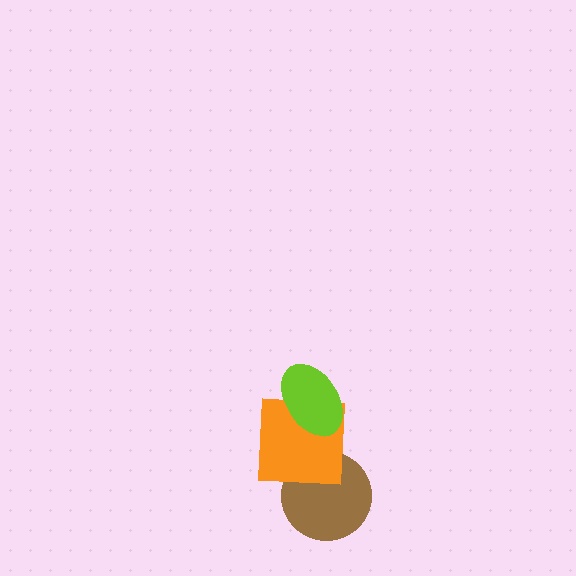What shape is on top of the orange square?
The lime ellipse is on top of the orange square.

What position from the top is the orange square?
The orange square is 2nd from the top.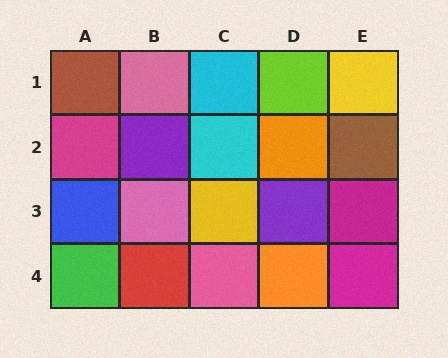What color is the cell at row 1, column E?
Yellow.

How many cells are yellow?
2 cells are yellow.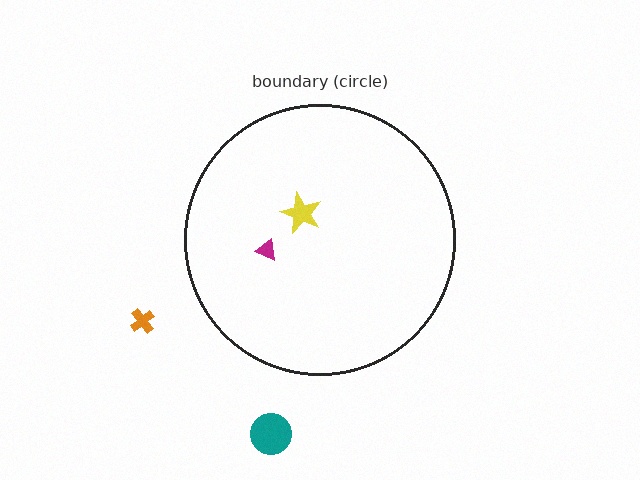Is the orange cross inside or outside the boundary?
Outside.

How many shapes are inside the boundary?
2 inside, 2 outside.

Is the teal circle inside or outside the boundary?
Outside.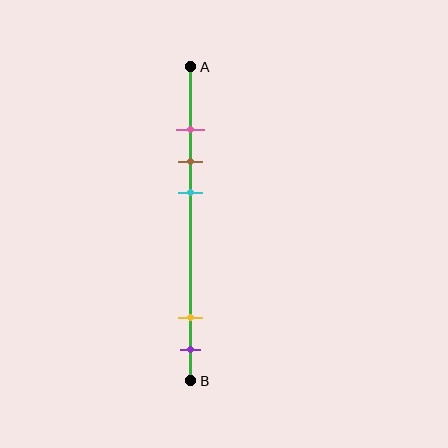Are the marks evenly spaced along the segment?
No, the marks are not evenly spaced.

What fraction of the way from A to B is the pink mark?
The pink mark is approximately 20% (0.2) of the way from A to B.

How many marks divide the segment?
There are 5 marks dividing the segment.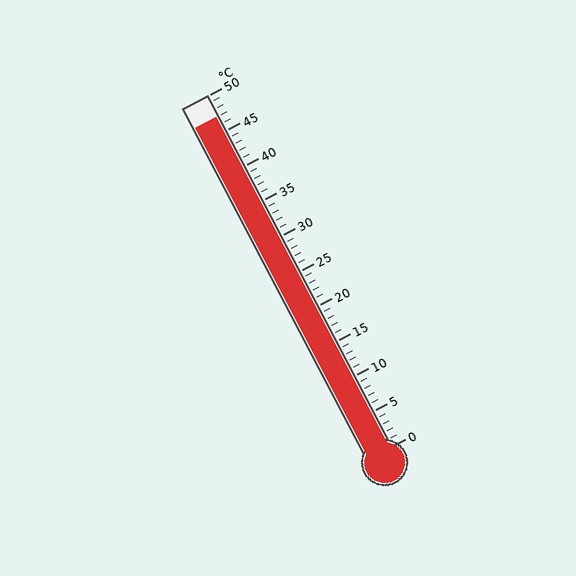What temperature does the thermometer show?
The thermometer shows approximately 47°C.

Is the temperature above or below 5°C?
The temperature is above 5°C.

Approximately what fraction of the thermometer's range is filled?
The thermometer is filled to approximately 95% of its range.